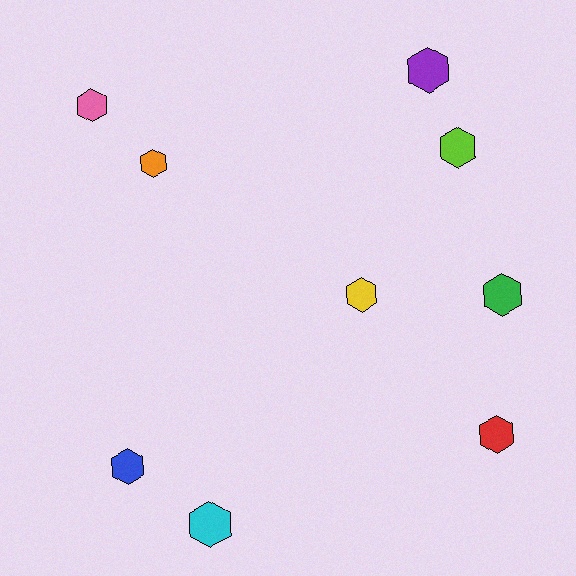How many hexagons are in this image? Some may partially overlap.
There are 9 hexagons.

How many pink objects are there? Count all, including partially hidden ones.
There is 1 pink object.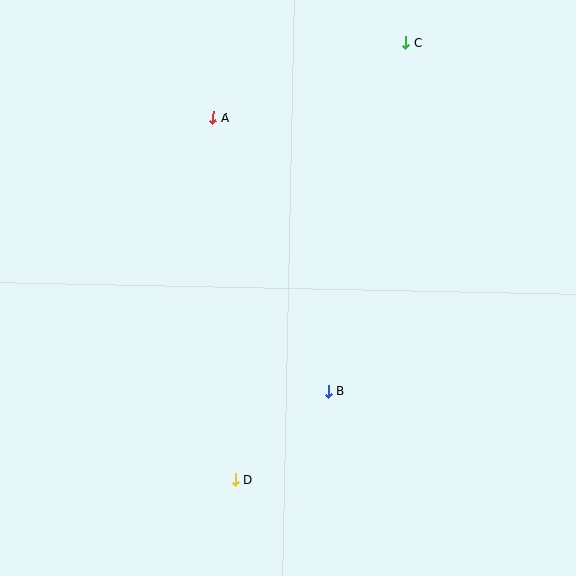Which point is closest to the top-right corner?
Point C is closest to the top-right corner.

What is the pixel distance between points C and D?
The distance between C and D is 469 pixels.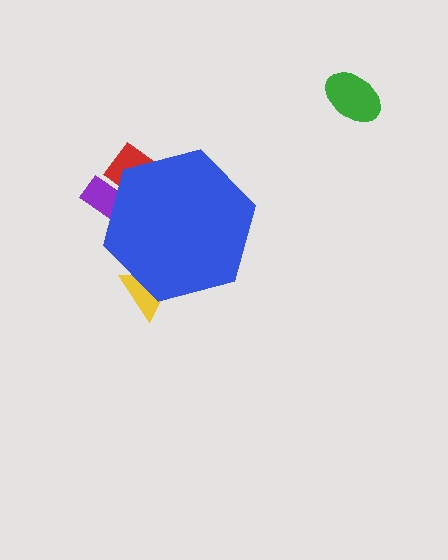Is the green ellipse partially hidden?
No, the green ellipse is fully visible.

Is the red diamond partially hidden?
Yes, the red diamond is partially hidden behind the blue hexagon.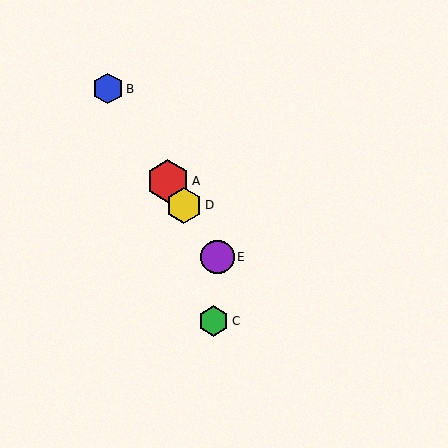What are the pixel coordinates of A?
Object A is at (168, 181).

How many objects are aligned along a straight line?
4 objects (A, B, D, E) are aligned along a straight line.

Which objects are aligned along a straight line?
Objects A, B, D, E are aligned along a straight line.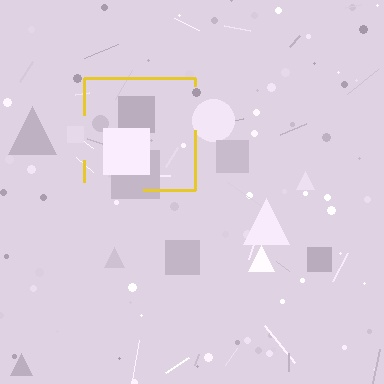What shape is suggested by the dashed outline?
The dashed outline suggests a square.